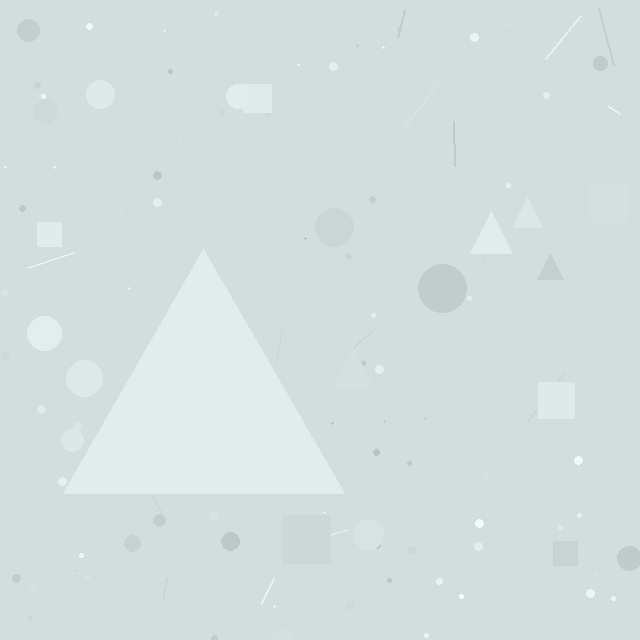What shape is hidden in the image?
A triangle is hidden in the image.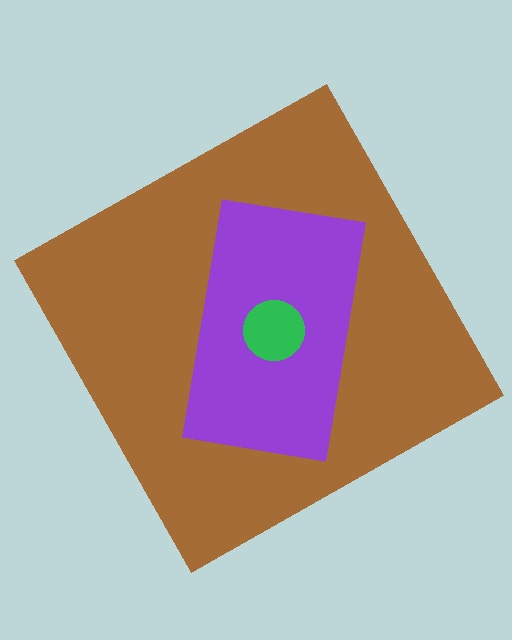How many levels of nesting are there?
3.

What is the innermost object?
The green circle.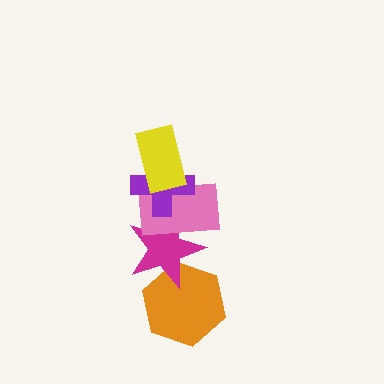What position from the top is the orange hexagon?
The orange hexagon is 5th from the top.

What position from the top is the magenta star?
The magenta star is 4th from the top.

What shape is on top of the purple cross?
The yellow rectangle is on top of the purple cross.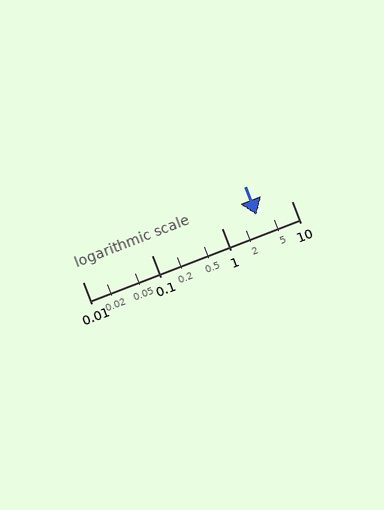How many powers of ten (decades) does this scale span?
The scale spans 3 decades, from 0.01 to 10.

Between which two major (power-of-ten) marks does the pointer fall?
The pointer is between 1 and 10.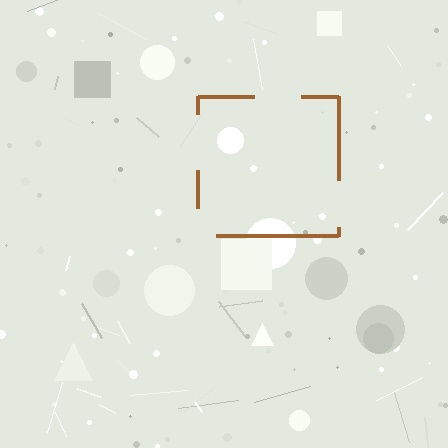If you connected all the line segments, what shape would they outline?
They would outline a square.